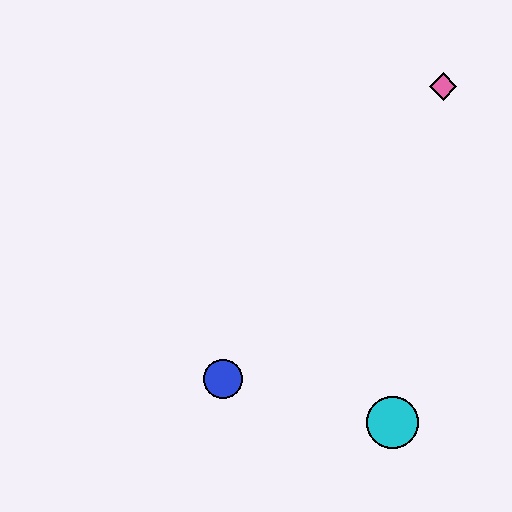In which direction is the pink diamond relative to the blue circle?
The pink diamond is above the blue circle.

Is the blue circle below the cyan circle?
No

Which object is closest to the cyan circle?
The blue circle is closest to the cyan circle.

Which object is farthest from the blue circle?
The pink diamond is farthest from the blue circle.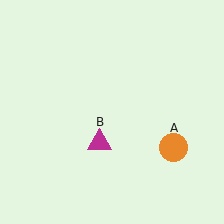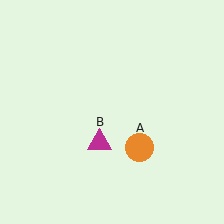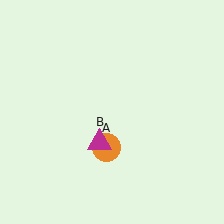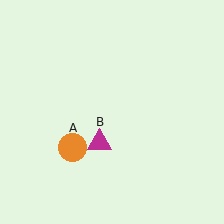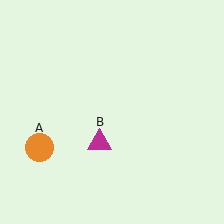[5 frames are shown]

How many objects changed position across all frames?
1 object changed position: orange circle (object A).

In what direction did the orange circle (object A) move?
The orange circle (object A) moved left.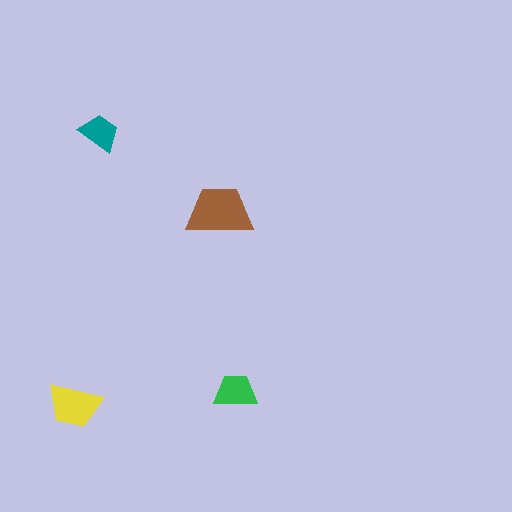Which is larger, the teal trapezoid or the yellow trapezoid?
The yellow one.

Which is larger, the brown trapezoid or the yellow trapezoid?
The brown one.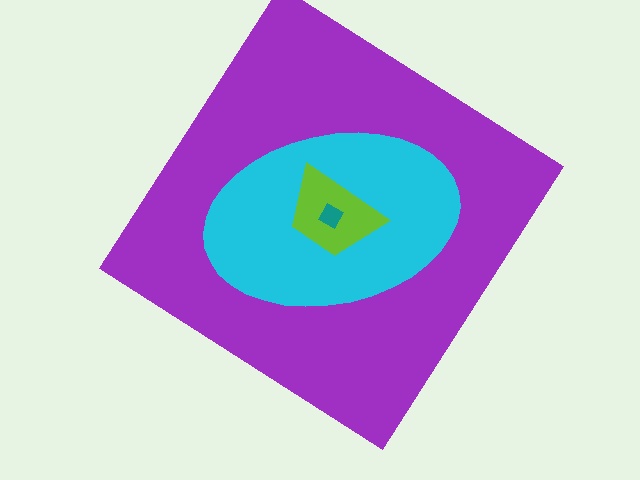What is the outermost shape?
The purple diamond.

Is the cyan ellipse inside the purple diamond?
Yes.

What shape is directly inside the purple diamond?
The cyan ellipse.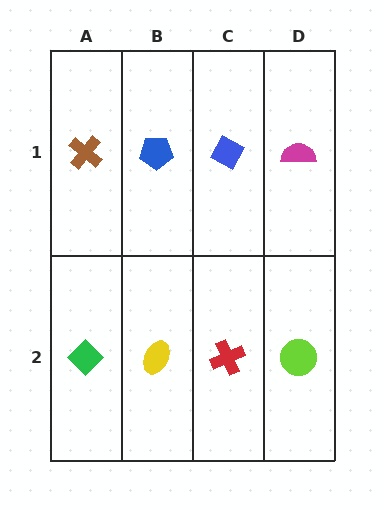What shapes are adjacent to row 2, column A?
A brown cross (row 1, column A), a yellow ellipse (row 2, column B).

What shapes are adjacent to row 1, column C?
A red cross (row 2, column C), a blue pentagon (row 1, column B), a magenta semicircle (row 1, column D).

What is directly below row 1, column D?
A lime circle.